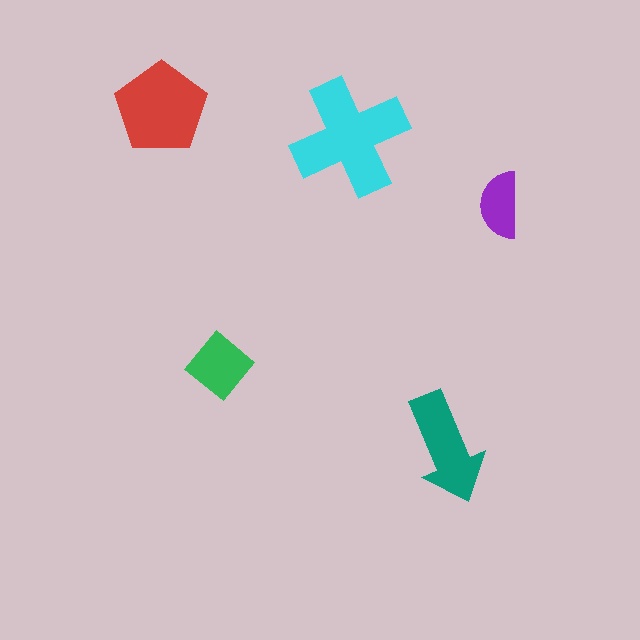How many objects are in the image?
There are 5 objects in the image.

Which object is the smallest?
The purple semicircle.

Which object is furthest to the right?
The purple semicircle is rightmost.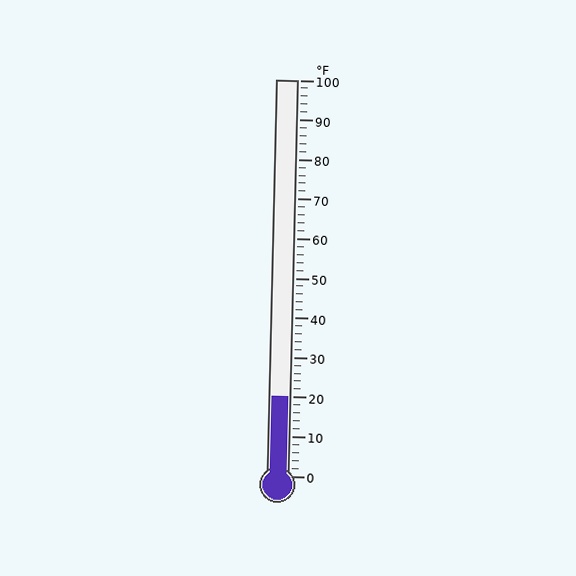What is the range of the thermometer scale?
The thermometer scale ranges from 0°F to 100°F.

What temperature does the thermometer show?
The thermometer shows approximately 20°F.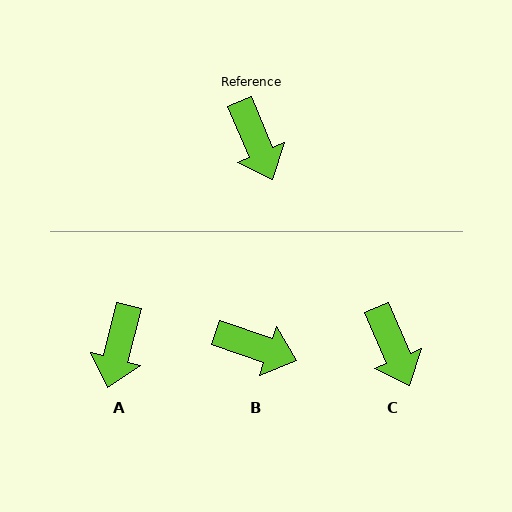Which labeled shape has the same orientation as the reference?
C.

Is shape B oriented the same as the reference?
No, it is off by about 48 degrees.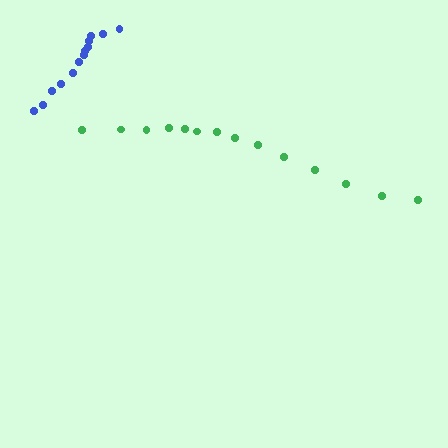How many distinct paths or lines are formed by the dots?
There are 2 distinct paths.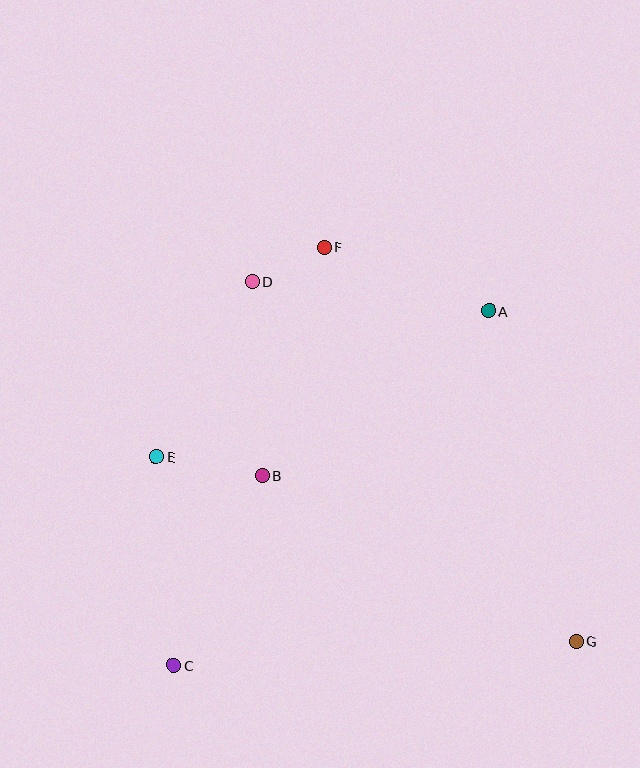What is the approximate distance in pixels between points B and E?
The distance between B and E is approximately 107 pixels.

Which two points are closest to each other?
Points D and F are closest to each other.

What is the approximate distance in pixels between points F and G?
The distance between F and G is approximately 467 pixels.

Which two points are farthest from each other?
Points D and G are farthest from each other.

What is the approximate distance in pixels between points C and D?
The distance between C and D is approximately 392 pixels.